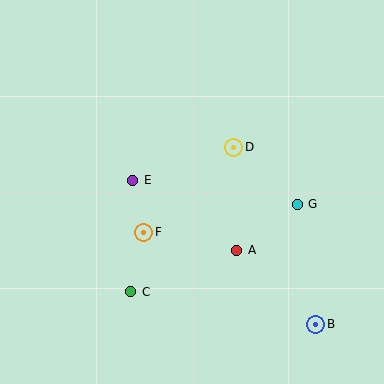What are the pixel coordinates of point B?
Point B is at (316, 324).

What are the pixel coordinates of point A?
Point A is at (236, 250).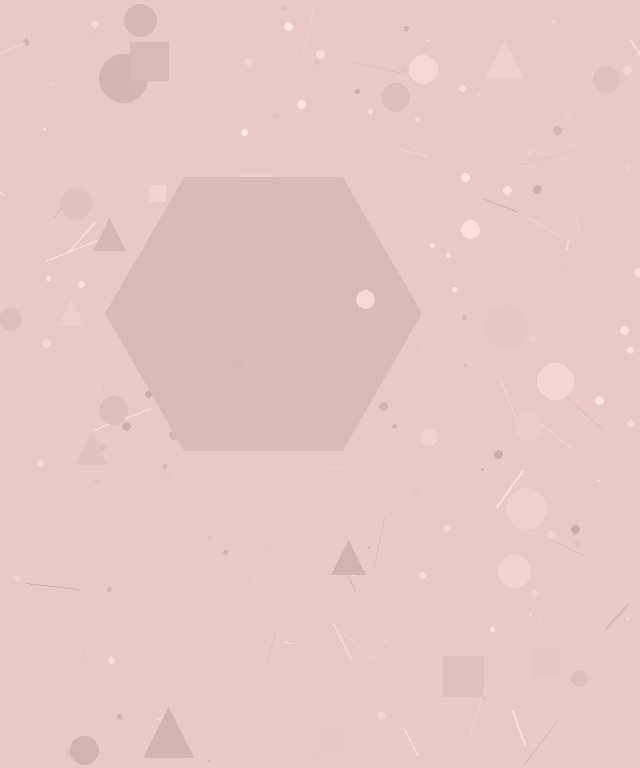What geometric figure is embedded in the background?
A hexagon is embedded in the background.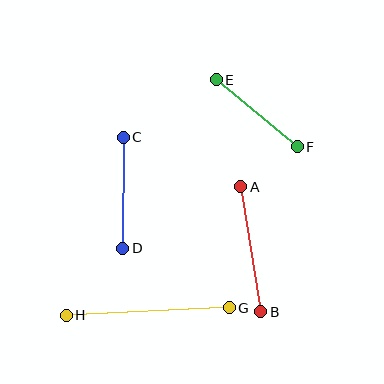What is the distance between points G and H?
The distance is approximately 163 pixels.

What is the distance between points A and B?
The distance is approximately 127 pixels.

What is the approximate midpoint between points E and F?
The midpoint is at approximately (257, 113) pixels.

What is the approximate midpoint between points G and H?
The midpoint is at approximately (148, 311) pixels.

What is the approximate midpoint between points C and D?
The midpoint is at approximately (123, 193) pixels.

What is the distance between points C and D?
The distance is approximately 111 pixels.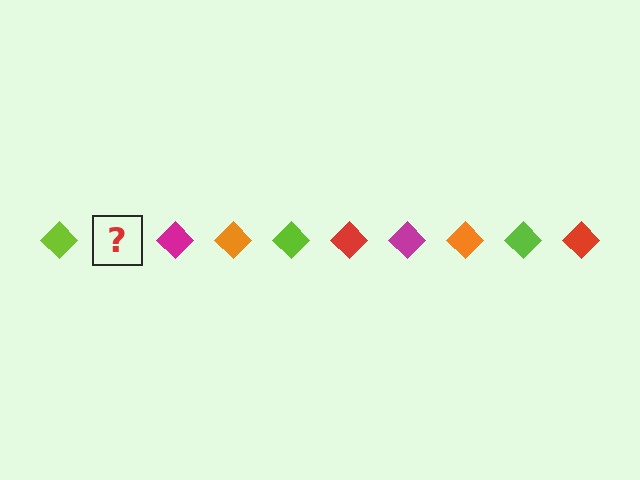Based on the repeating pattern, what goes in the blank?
The blank should be a red diamond.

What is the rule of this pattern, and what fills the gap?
The rule is that the pattern cycles through lime, red, magenta, orange diamonds. The gap should be filled with a red diamond.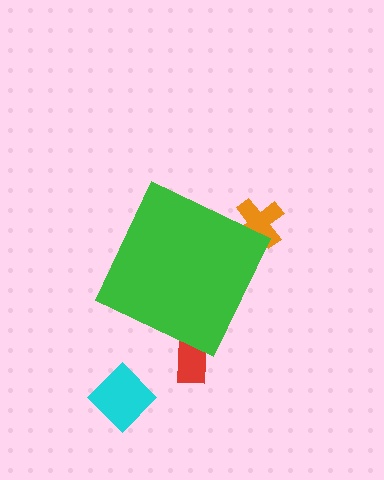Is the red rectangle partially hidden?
Yes, the red rectangle is partially hidden behind the green diamond.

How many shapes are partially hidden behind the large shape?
2 shapes are partially hidden.